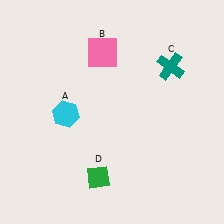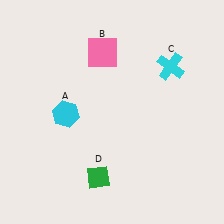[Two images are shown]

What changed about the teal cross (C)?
In Image 1, C is teal. In Image 2, it changed to cyan.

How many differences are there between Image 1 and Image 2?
There is 1 difference between the two images.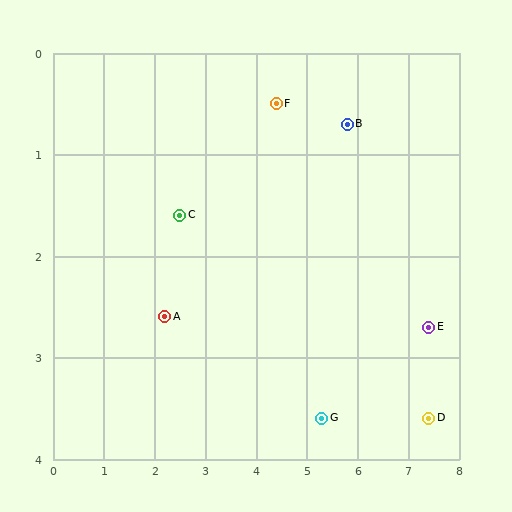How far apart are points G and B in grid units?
Points G and B are about 2.9 grid units apart.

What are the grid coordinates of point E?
Point E is at approximately (7.4, 2.7).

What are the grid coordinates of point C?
Point C is at approximately (2.5, 1.6).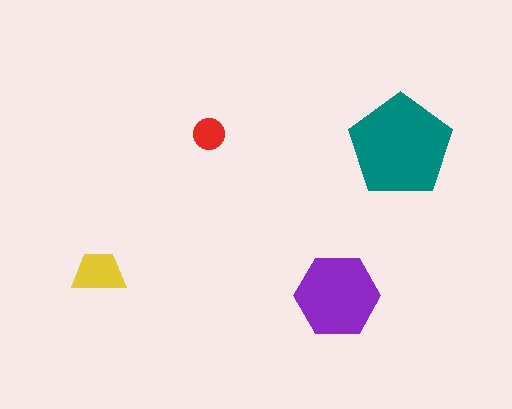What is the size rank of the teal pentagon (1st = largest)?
1st.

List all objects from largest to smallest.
The teal pentagon, the purple hexagon, the yellow trapezoid, the red circle.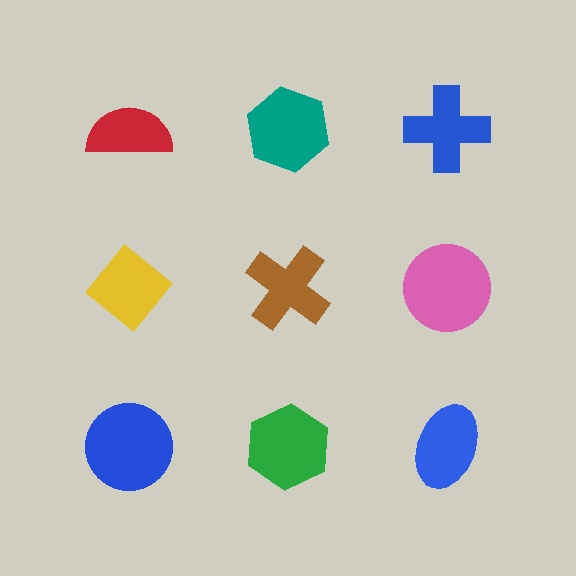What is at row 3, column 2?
A green hexagon.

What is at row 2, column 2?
A brown cross.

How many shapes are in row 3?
3 shapes.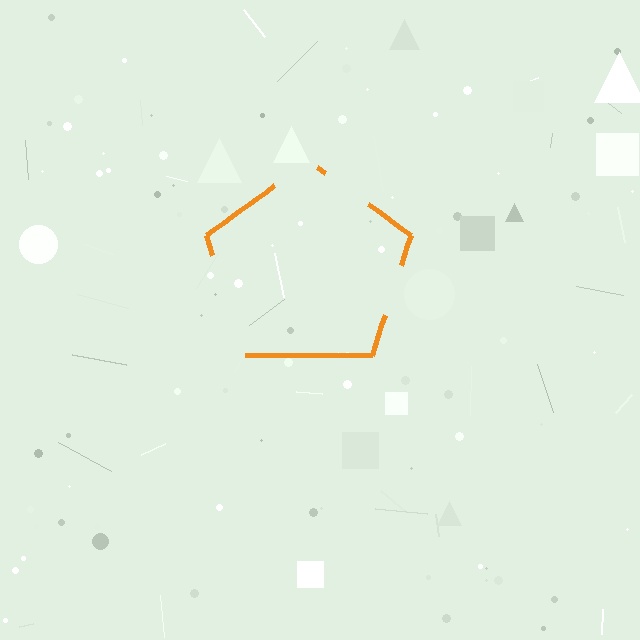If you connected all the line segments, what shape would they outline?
They would outline a pentagon.